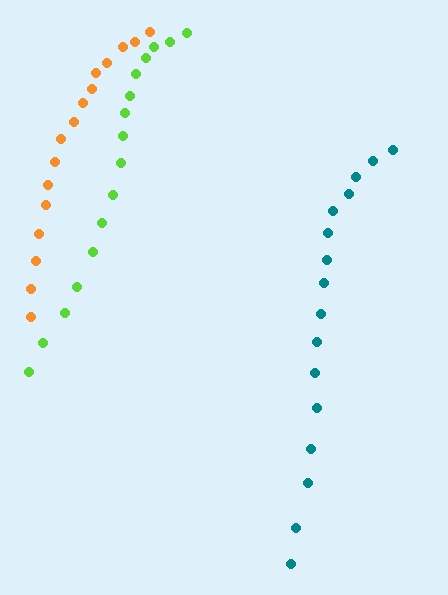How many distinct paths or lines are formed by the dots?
There are 3 distinct paths.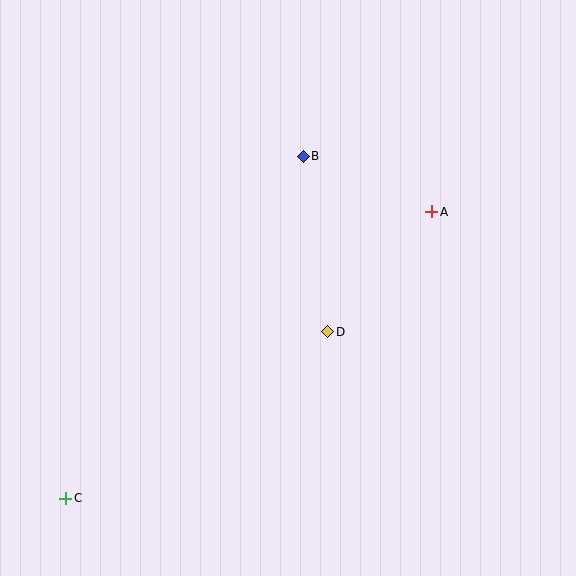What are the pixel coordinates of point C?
Point C is at (66, 498).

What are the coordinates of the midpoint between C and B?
The midpoint between C and B is at (185, 327).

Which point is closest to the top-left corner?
Point B is closest to the top-left corner.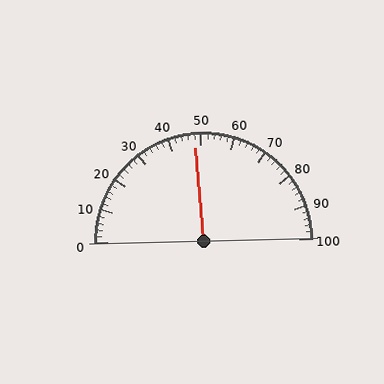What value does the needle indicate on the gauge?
The needle indicates approximately 48.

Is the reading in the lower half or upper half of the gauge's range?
The reading is in the lower half of the range (0 to 100).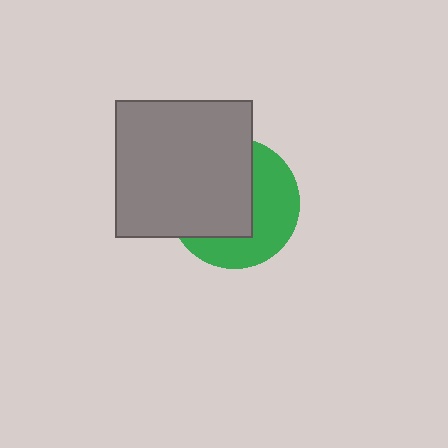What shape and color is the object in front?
The object in front is a gray square.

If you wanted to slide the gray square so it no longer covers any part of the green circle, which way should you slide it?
Slide it left — that is the most direct way to separate the two shapes.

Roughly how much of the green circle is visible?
About half of it is visible (roughly 45%).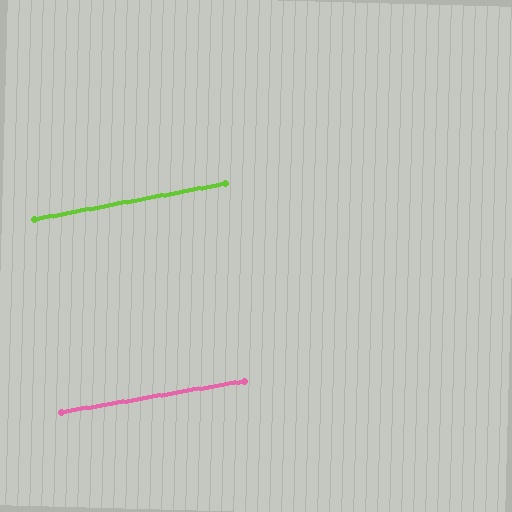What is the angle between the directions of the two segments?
Approximately 1 degree.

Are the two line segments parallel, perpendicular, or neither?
Parallel — their directions differ by only 0.8°.